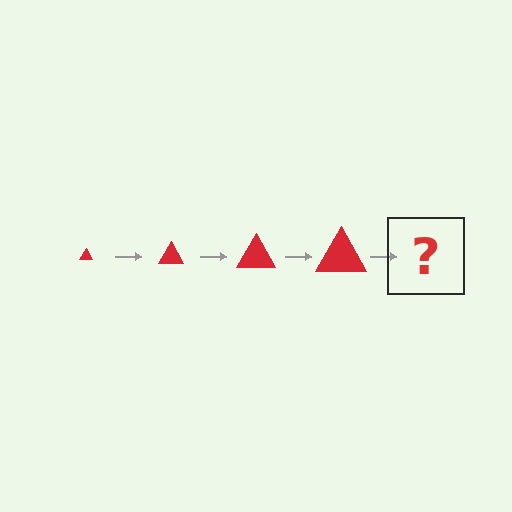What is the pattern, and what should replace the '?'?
The pattern is that the triangle gets progressively larger each step. The '?' should be a red triangle, larger than the previous one.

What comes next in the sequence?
The next element should be a red triangle, larger than the previous one.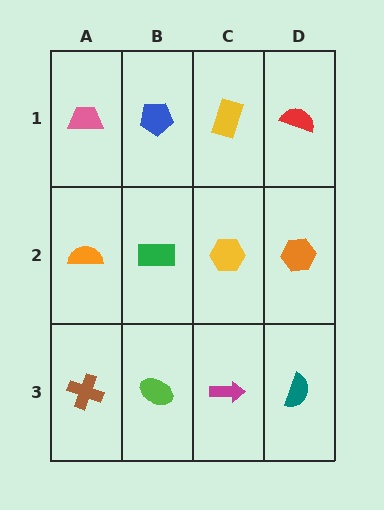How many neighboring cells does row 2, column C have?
4.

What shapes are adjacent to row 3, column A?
An orange semicircle (row 2, column A), a lime ellipse (row 3, column B).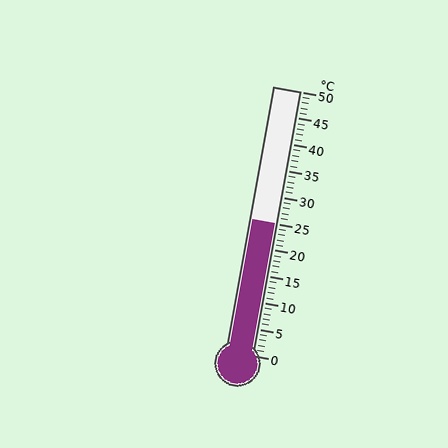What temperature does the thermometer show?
The thermometer shows approximately 25°C.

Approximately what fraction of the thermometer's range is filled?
The thermometer is filled to approximately 50% of its range.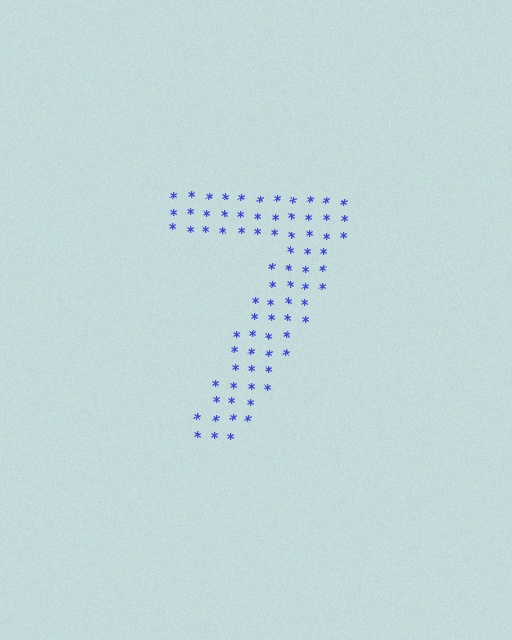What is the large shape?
The large shape is the digit 7.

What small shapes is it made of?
It is made of small asterisks.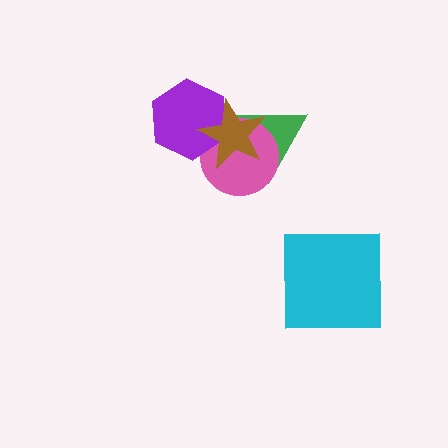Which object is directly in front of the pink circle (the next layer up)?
The purple hexagon is directly in front of the pink circle.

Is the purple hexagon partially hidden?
Yes, it is partially covered by another shape.